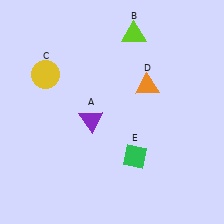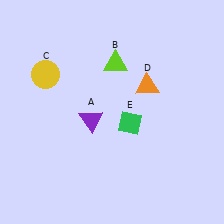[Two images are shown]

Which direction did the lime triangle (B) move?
The lime triangle (B) moved down.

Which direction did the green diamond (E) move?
The green diamond (E) moved up.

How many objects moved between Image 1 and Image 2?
2 objects moved between the two images.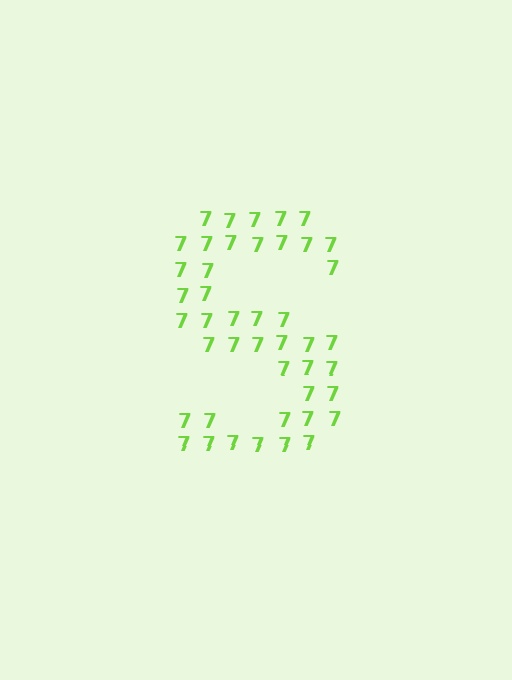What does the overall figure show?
The overall figure shows the letter S.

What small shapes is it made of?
It is made of small digit 7's.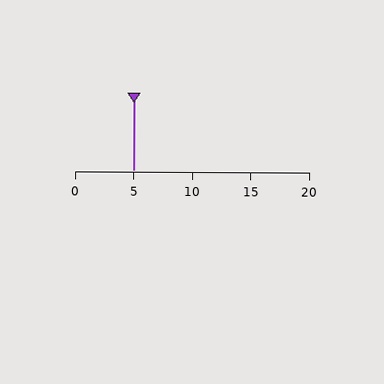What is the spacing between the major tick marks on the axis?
The major ticks are spaced 5 apart.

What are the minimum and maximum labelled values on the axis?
The axis runs from 0 to 20.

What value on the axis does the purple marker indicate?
The marker indicates approximately 5.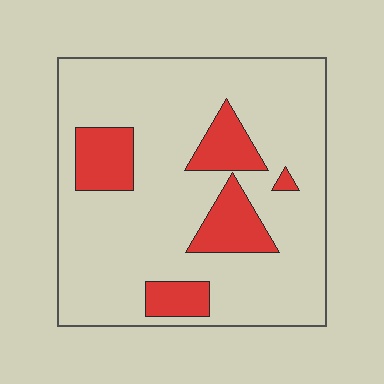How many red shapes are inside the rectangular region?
5.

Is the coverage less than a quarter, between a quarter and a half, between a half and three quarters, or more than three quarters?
Less than a quarter.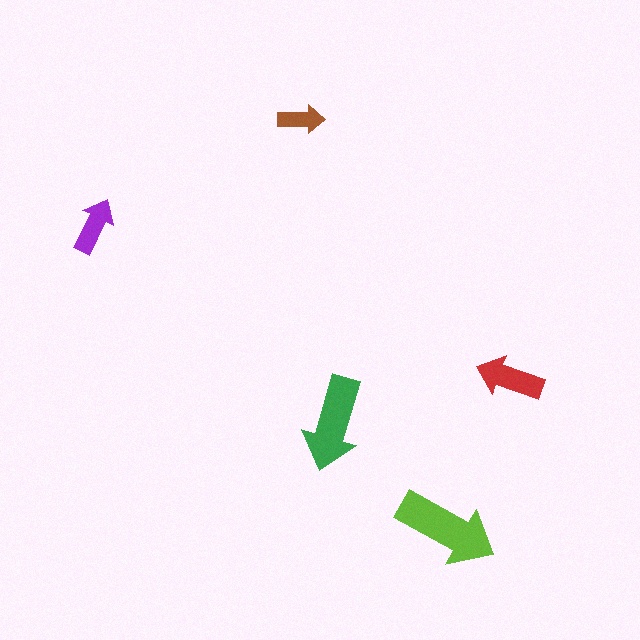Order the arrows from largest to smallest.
the lime one, the green one, the red one, the purple one, the brown one.